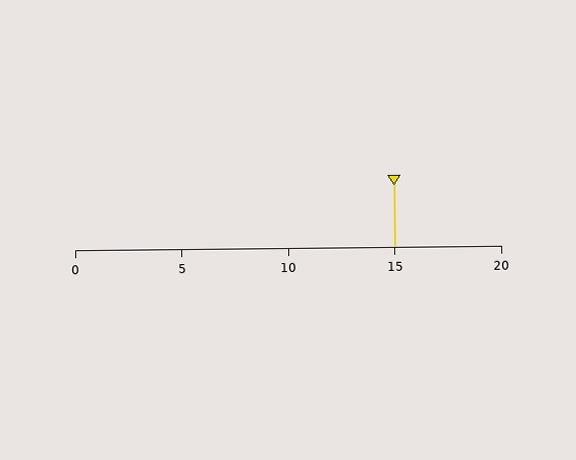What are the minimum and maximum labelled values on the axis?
The axis runs from 0 to 20.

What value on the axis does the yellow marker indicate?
The marker indicates approximately 15.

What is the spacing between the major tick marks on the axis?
The major ticks are spaced 5 apart.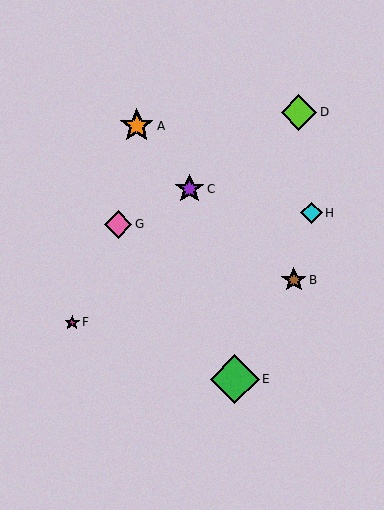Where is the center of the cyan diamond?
The center of the cyan diamond is at (311, 213).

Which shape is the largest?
The green diamond (labeled E) is the largest.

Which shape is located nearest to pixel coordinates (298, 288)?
The brown star (labeled B) at (294, 280) is nearest to that location.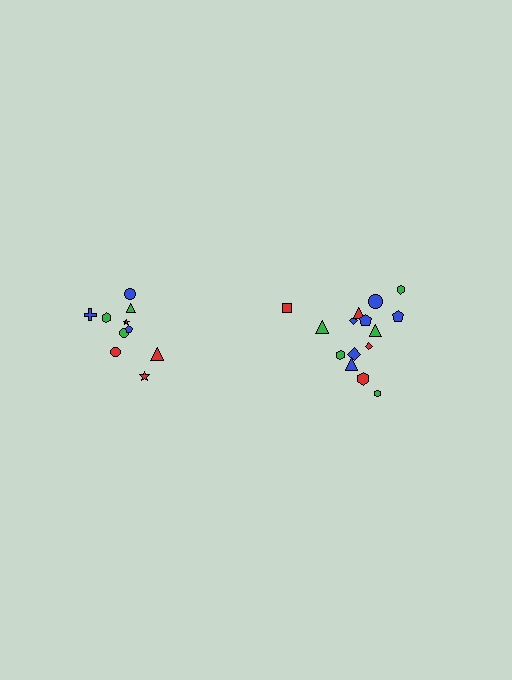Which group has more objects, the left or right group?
The right group.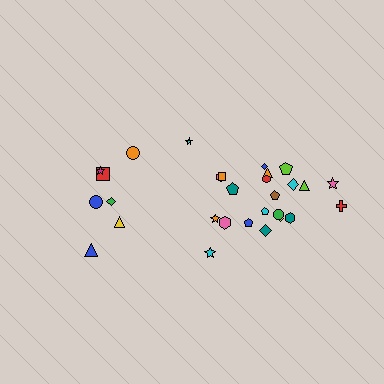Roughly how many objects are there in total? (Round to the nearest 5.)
Roughly 30 objects in total.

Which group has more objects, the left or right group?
The right group.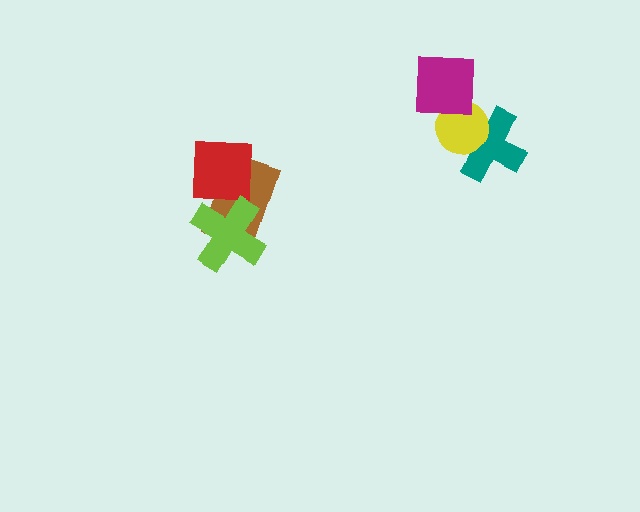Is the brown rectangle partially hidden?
Yes, it is partially covered by another shape.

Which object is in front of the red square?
The lime cross is in front of the red square.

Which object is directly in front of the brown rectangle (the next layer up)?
The red square is directly in front of the brown rectangle.